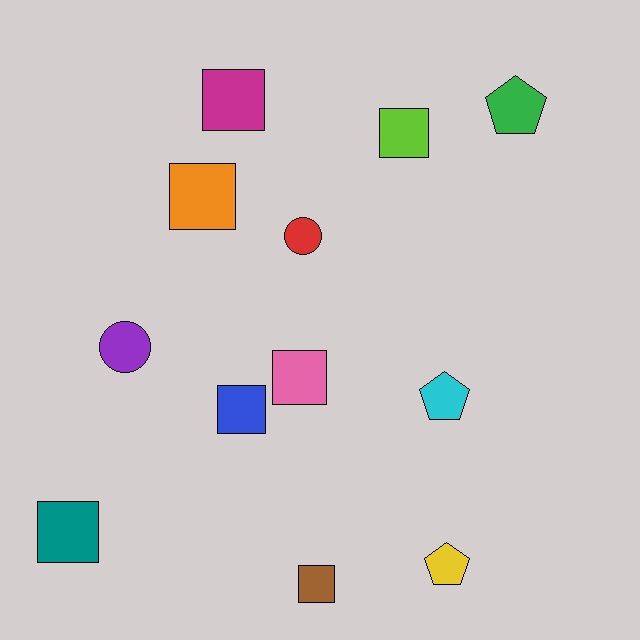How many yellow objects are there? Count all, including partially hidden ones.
There is 1 yellow object.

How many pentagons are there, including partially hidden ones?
There are 3 pentagons.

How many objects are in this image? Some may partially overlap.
There are 12 objects.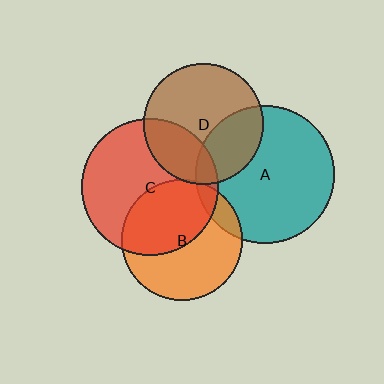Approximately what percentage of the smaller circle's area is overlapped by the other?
Approximately 10%.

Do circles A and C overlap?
Yes.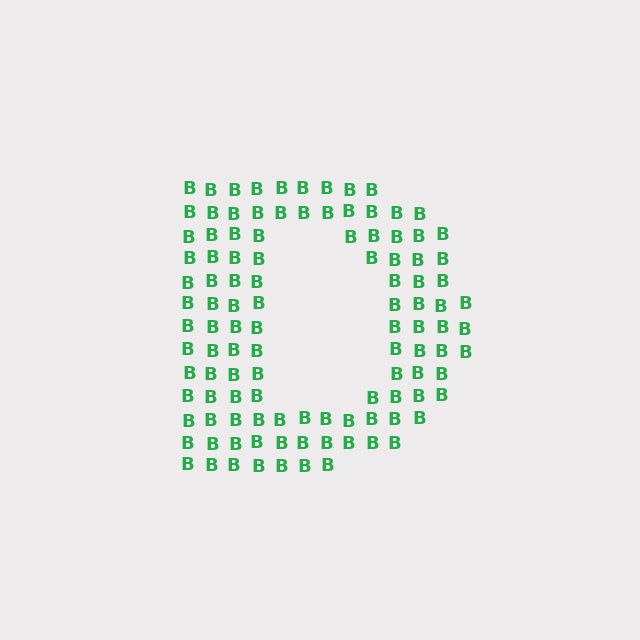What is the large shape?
The large shape is the letter D.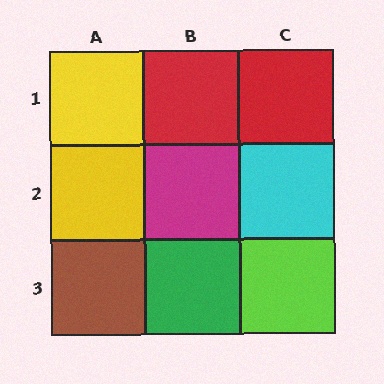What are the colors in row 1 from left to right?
Yellow, red, red.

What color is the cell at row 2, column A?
Yellow.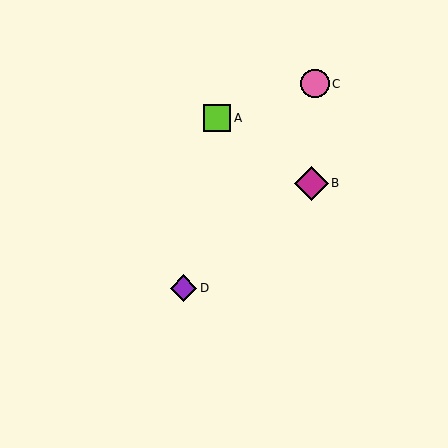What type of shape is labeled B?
Shape B is a magenta diamond.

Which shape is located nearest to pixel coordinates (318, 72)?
The pink circle (labeled C) at (315, 84) is nearest to that location.